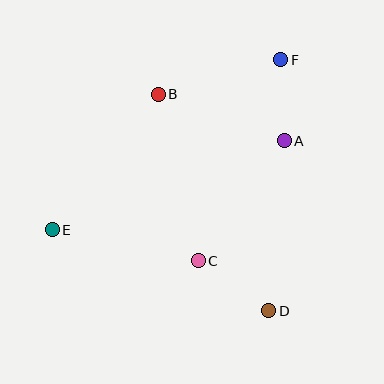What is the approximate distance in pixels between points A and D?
The distance between A and D is approximately 171 pixels.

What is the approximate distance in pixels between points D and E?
The distance between D and E is approximately 231 pixels.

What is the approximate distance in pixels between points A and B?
The distance between A and B is approximately 134 pixels.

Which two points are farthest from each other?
Points E and F are farthest from each other.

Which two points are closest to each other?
Points A and F are closest to each other.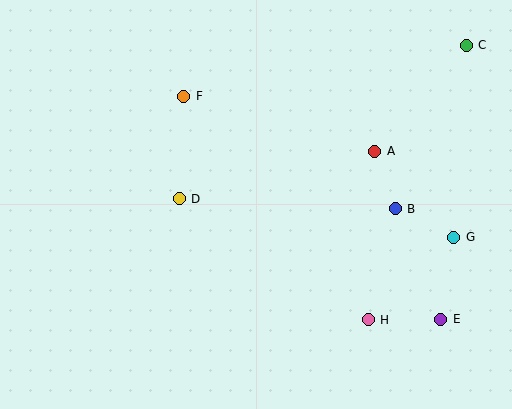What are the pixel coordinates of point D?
Point D is at (179, 199).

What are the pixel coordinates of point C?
Point C is at (466, 45).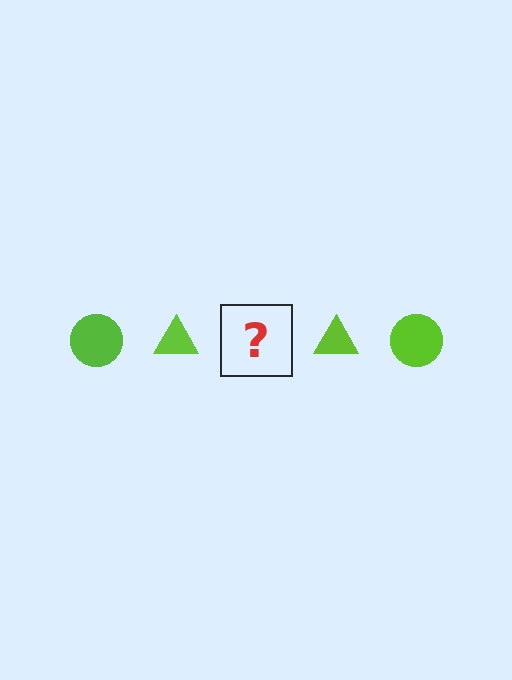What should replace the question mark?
The question mark should be replaced with a lime circle.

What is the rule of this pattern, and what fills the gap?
The rule is that the pattern cycles through circle, triangle shapes in lime. The gap should be filled with a lime circle.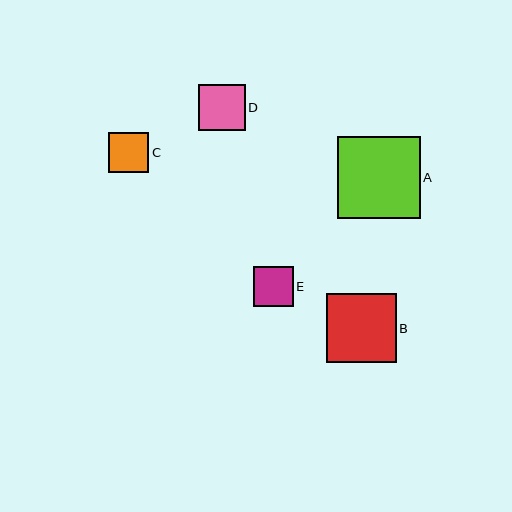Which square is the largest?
Square A is the largest with a size of approximately 82 pixels.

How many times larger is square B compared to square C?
Square B is approximately 1.7 times the size of square C.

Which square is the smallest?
Square E is the smallest with a size of approximately 40 pixels.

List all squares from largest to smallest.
From largest to smallest: A, B, D, C, E.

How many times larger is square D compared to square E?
Square D is approximately 1.2 times the size of square E.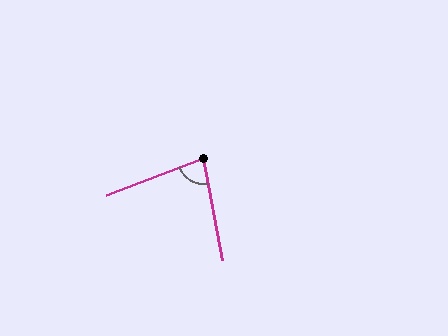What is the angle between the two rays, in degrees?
Approximately 79 degrees.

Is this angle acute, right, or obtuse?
It is acute.